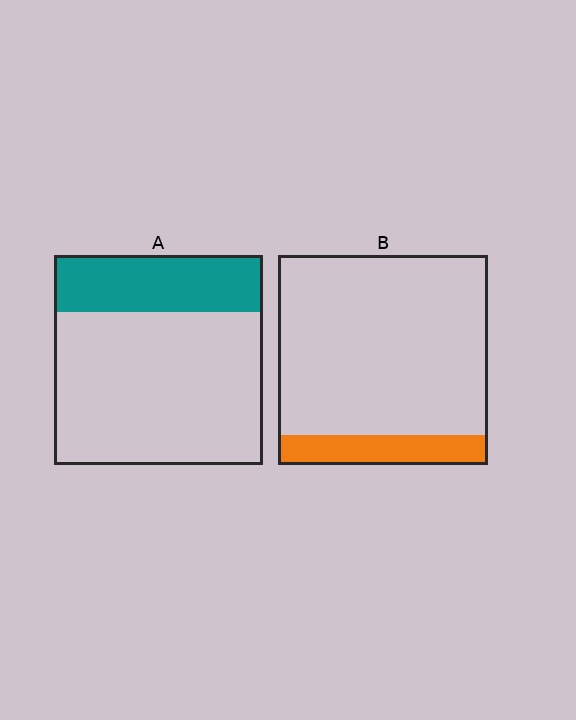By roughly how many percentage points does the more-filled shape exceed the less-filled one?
By roughly 15 percentage points (A over B).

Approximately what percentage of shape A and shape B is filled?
A is approximately 25% and B is approximately 15%.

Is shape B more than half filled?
No.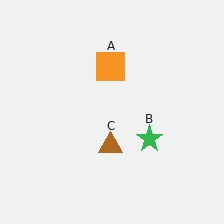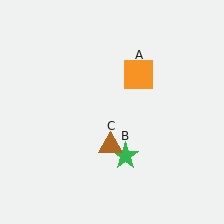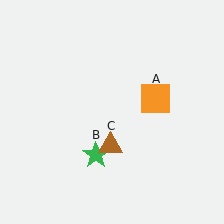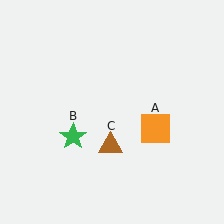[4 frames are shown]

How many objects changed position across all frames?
2 objects changed position: orange square (object A), green star (object B).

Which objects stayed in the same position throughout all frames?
Brown triangle (object C) remained stationary.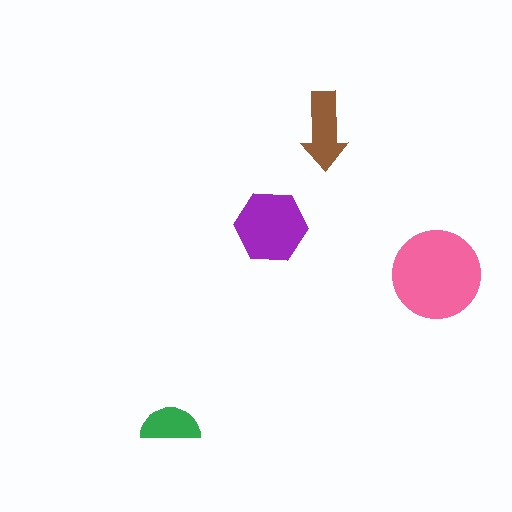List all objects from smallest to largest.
The green semicircle, the brown arrow, the purple hexagon, the pink circle.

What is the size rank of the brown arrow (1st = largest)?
3rd.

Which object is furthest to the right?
The pink circle is rightmost.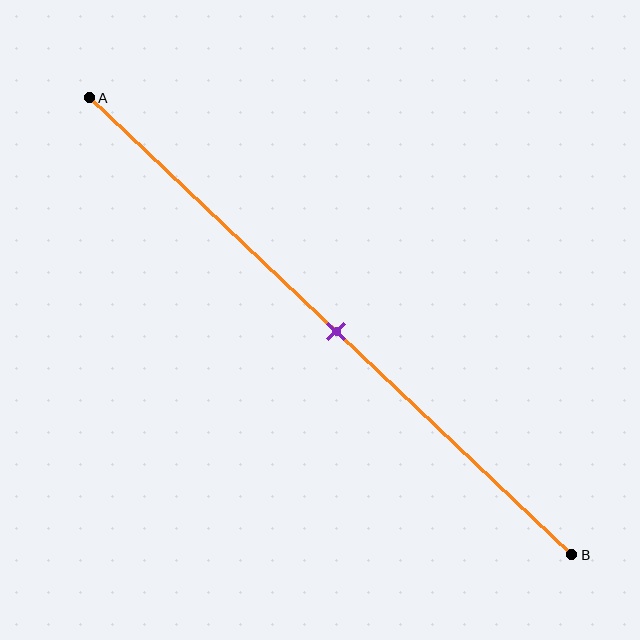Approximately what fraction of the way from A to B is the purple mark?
The purple mark is approximately 50% of the way from A to B.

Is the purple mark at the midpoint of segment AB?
Yes, the mark is approximately at the midpoint.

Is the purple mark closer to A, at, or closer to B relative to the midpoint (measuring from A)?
The purple mark is approximately at the midpoint of segment AB.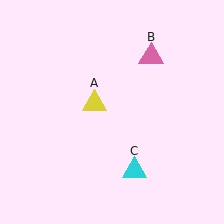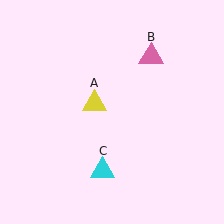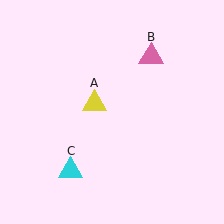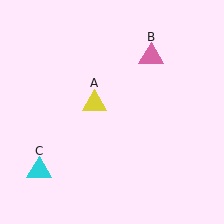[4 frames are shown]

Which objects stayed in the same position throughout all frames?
Yellow triangle (object A) and pink triangle (object B) remained stationary.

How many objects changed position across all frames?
1 object changed position: cyan triangle (object C).